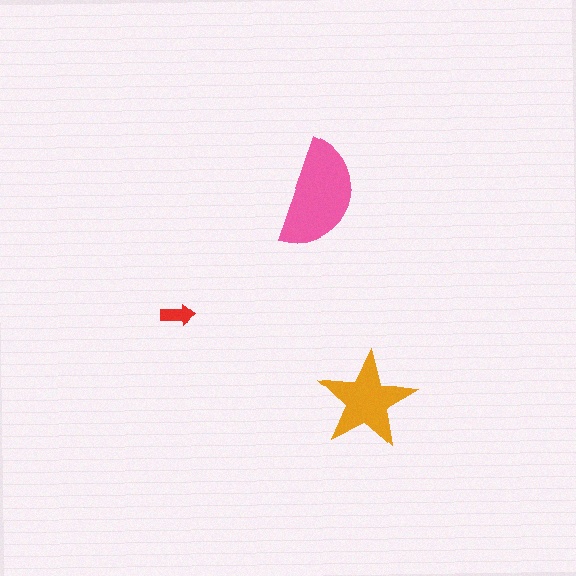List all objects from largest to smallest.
The pink semicircle, the orange star, the red arrow.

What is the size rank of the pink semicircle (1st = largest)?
1st.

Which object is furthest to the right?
The orange star is rightmost.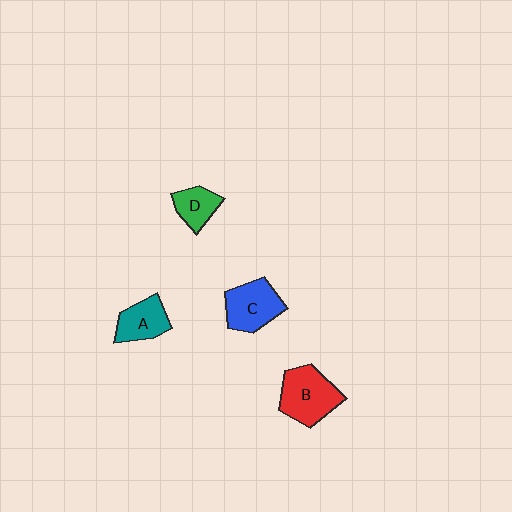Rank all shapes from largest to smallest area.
From largest to smallest: B (red), C (blue), A (teal), D (green).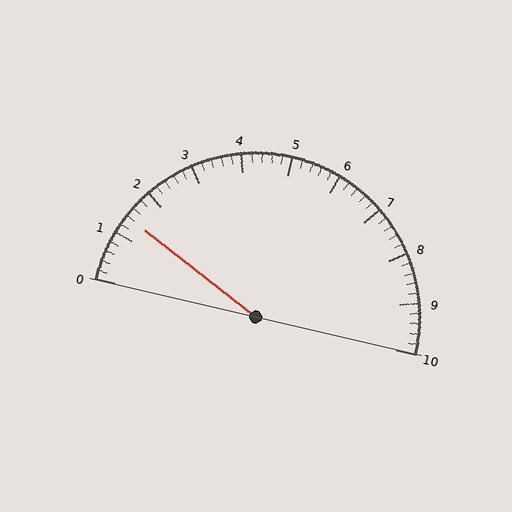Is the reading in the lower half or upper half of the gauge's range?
The reading is in the lower half of the range (0 to 10).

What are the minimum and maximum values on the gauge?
The gauge ranges from 0 to 10.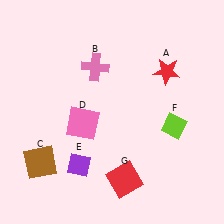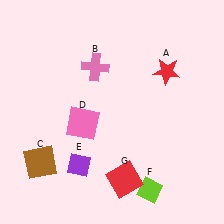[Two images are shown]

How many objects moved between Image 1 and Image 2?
1 object moved between the two images.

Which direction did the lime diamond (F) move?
The lime diamond (F) moved down.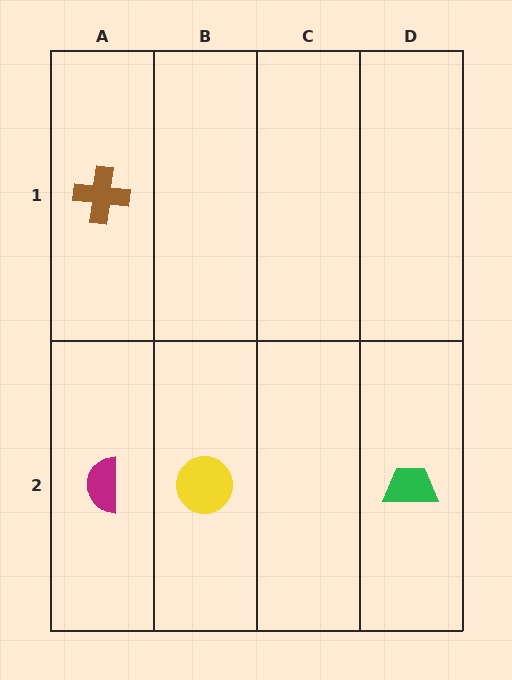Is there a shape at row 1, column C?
No, that cell is empty.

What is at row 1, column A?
A brown cross.